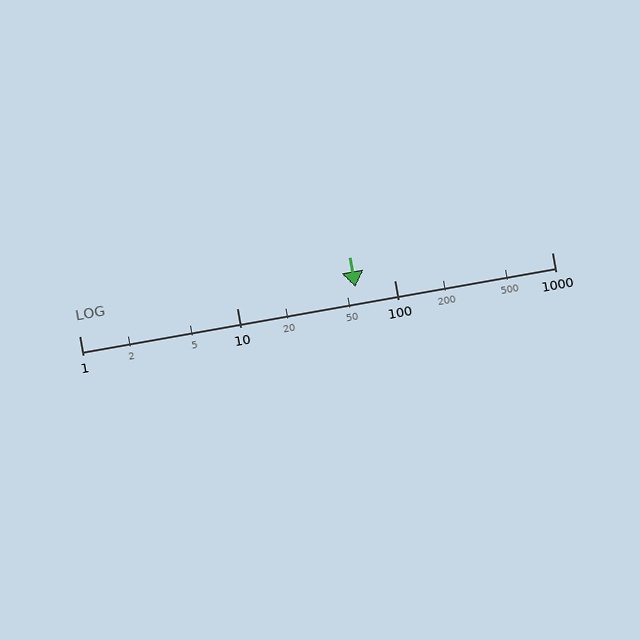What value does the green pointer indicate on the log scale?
The pointer indicates approximately 57.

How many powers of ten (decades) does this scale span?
The scale spans 3 decades, from 1 to 1000.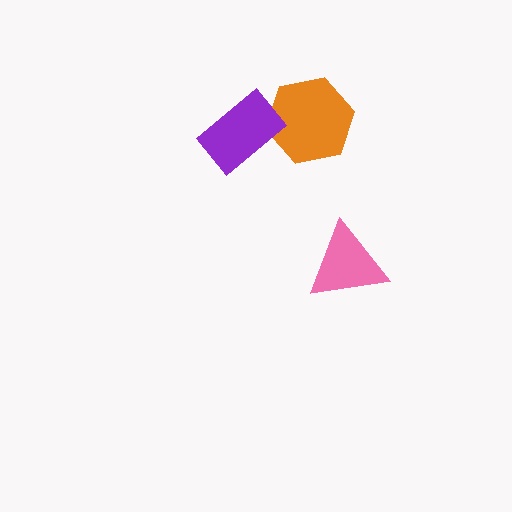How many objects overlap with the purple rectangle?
1 object overlaps with the purple rectangle.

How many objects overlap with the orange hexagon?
1 object overlaps with the orange hexagon.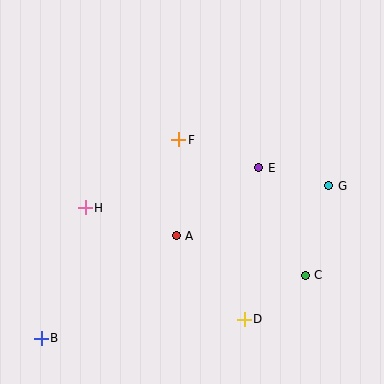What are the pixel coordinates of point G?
Point G is at (329, 186).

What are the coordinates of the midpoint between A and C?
The midpoint between A and C is at (241, 256).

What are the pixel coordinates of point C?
Point C is at (305, 276).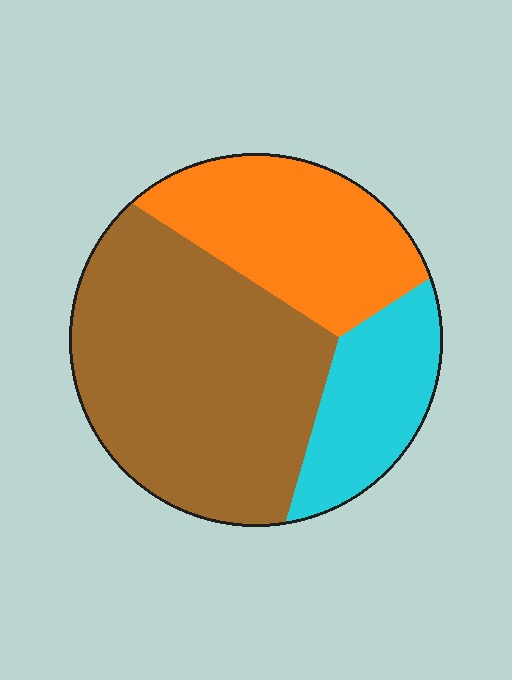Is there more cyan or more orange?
Orange.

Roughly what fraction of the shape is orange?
Orange covers about 30% of the shape.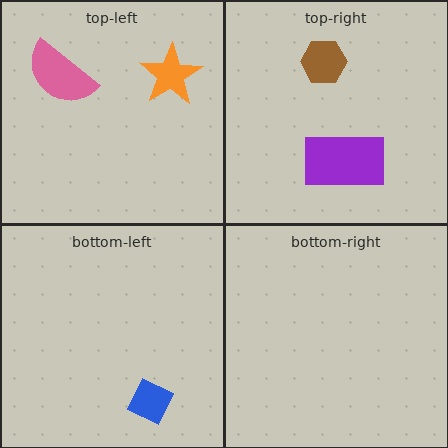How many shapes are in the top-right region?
2.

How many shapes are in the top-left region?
2.